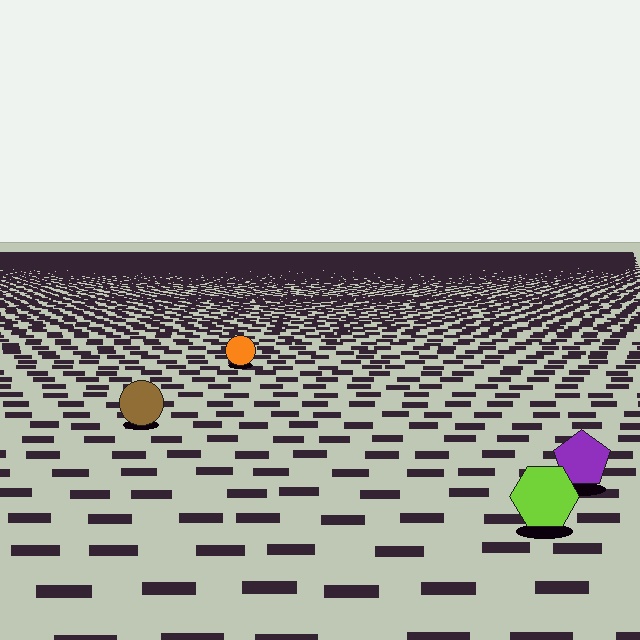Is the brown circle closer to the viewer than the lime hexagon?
No. The lime hexagon is closer — you can tell from the texture gradient: the ground texture is coarser near it.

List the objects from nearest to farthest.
From nearest to farthest: the lime hexagon, the purple pentagon, the brown circle, the orange circle.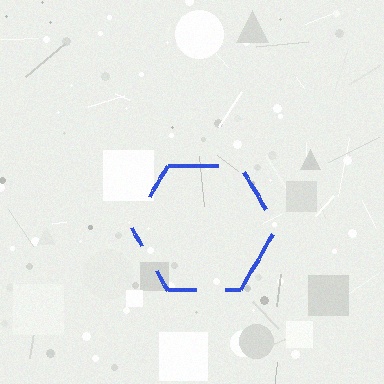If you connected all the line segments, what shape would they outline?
They would outline a hexagon.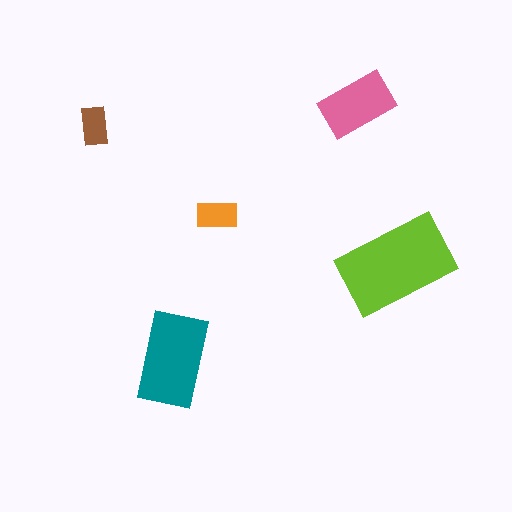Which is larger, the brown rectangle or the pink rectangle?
The pink one.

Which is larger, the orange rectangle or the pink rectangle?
The pink one.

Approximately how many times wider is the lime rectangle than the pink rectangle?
About 1.5 times wider.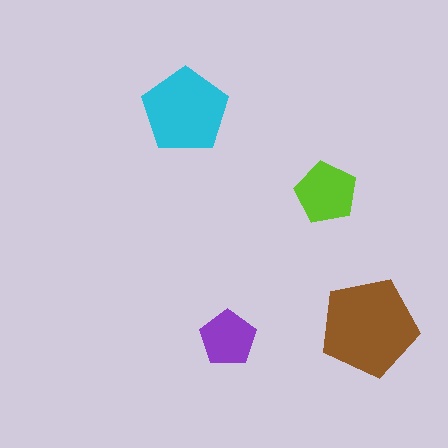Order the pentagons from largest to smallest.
the brown one, the cyan one, the lime one, the purple one.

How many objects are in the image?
There are 4 objects in the image.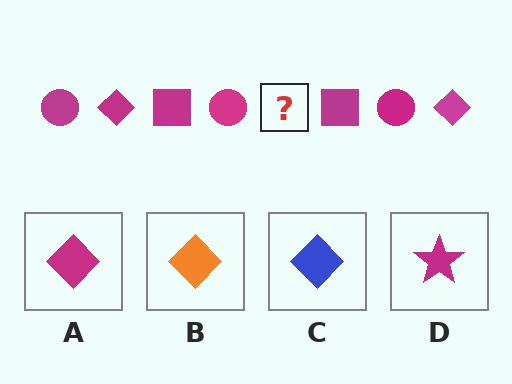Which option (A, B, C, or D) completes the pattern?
A.